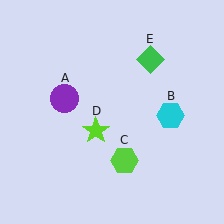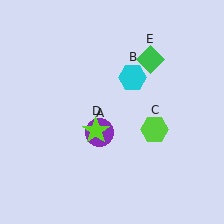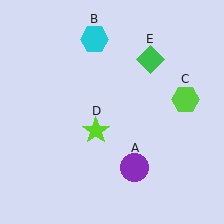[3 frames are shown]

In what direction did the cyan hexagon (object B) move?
The cyan hexagon (object B) moved up and to the left.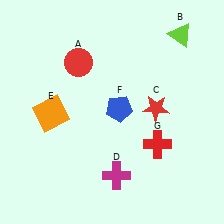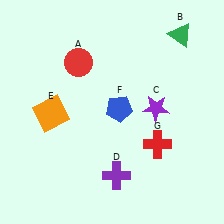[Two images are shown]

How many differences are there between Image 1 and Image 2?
There are 3 differences between the two images.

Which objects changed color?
B changed from lime to green. C changed from red to purple. D changed from magenta to purple.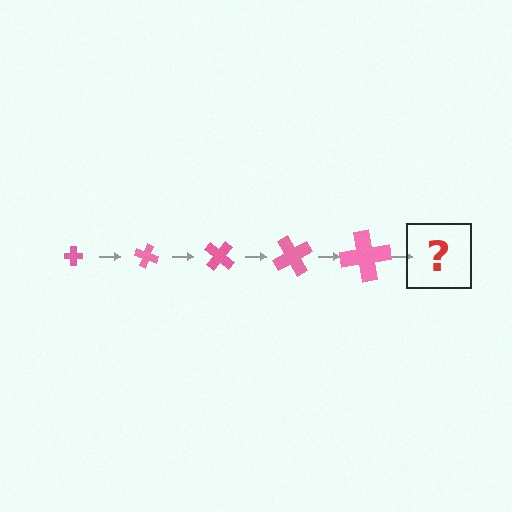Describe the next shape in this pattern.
It should be a cross, larger than the previous one and rotated 100 degrees from the start.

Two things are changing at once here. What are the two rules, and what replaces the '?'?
The two rules are that the cross grows larger each step and it rotates 20 degrees each step. The '?' should be a cross, larger than the previous one and rotated 100 degrees from the start.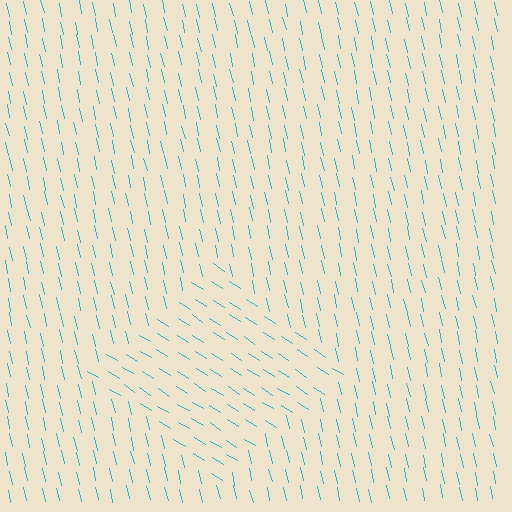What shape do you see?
I see a diamond.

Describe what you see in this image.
The image is filled with small cyan line segments. A diamond region in the image has lines oriented differently from the surrounding lines, creating a visible texture boundary.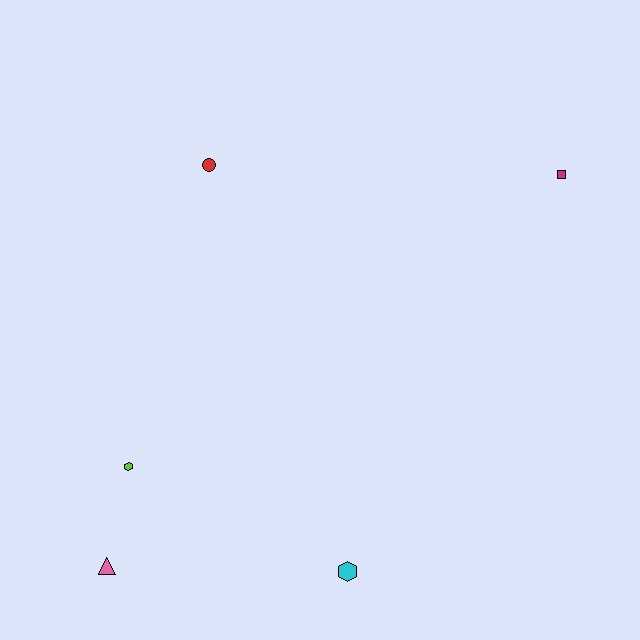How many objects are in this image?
There are 5 objects.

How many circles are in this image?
There is 1 circle.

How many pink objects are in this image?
There is 1 pink object.